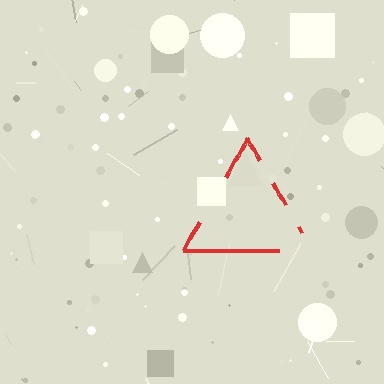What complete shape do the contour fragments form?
The contour fragments form a triangle.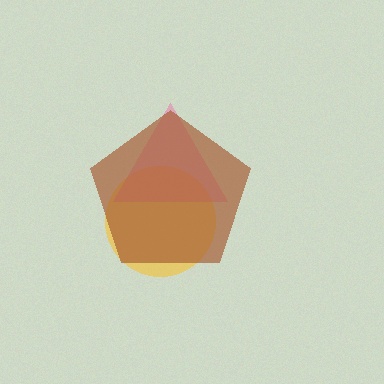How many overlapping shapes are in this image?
There are 3 overlapping shapes in the image.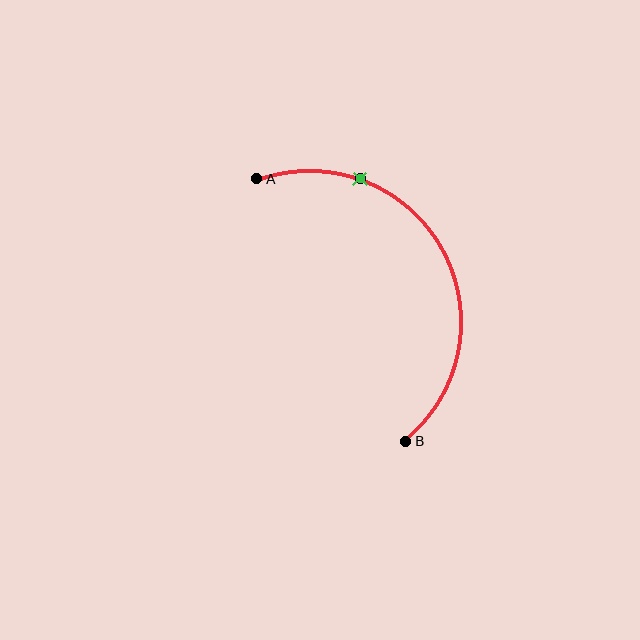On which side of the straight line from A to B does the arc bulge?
The arc bulges to the right of the straight line connecting A and B.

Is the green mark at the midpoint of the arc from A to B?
No. The green mark lies on the arc but is closer to endpoint A. The arc midpoint would be at the point on the curve equidistant along the arc from both A and B.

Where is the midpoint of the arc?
The arc midpoint is the point on the curve farthest from the straight line joining A and B. It sits to the right of that line.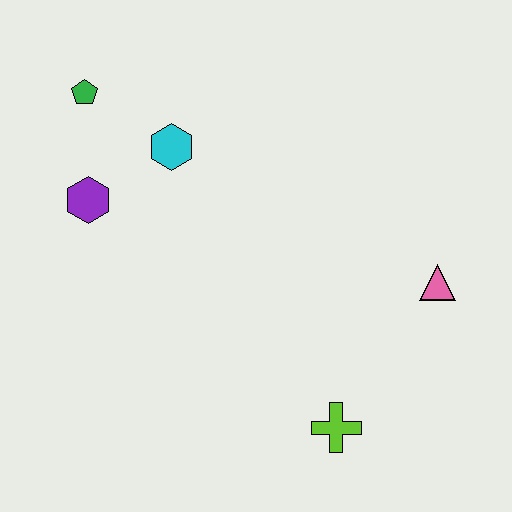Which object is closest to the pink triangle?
The lime cross is closest to the pink triangle.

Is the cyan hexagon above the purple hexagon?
Yes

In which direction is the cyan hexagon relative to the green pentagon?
The cyan hexagon is to the right of the green pentagon.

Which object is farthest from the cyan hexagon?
The lime cross is farthest from the cyan hexagon.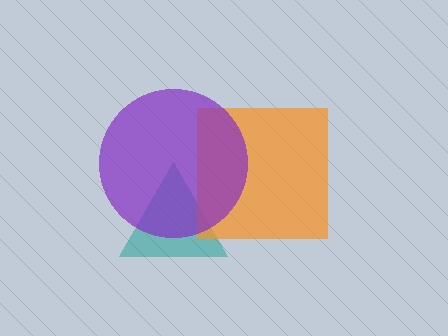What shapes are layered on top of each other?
The layered shapes are: a teal triangle, an orange square, a purple circle.